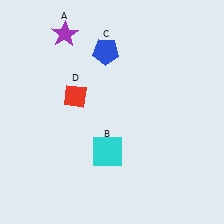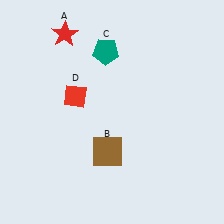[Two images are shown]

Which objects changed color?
A changed from purple to red. B changed from cyan to brown. C changed from blue to teal.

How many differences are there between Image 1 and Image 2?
There are 3 differences between the two images.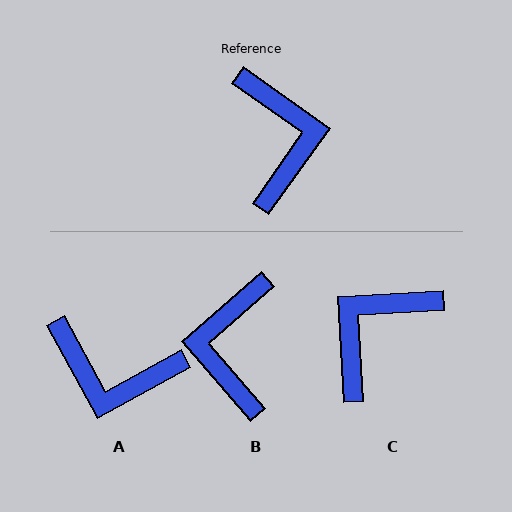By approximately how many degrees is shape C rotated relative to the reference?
Approximately 129 degrees counter-clockwise.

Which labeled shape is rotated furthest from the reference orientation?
B, about 166 degrees away.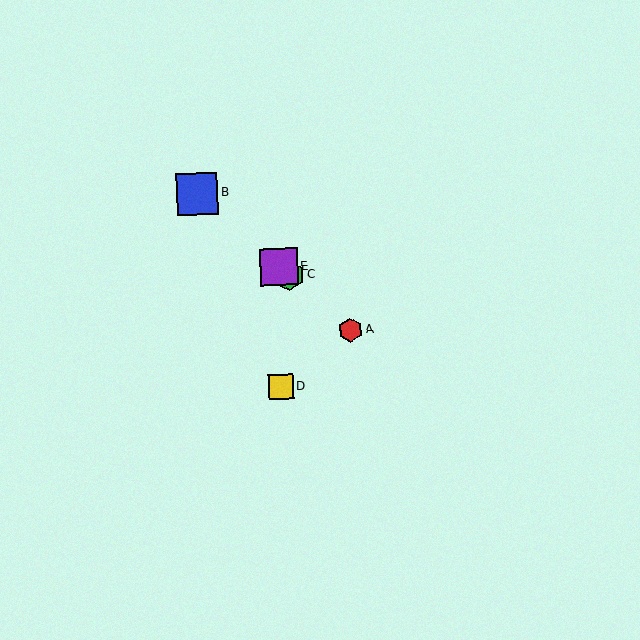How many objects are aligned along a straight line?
4 objects (A, B, C, E) are aligned along a straight line.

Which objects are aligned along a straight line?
Objects A, B, C, E are aligned along a straight line.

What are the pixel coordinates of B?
Object B is at (197, 194).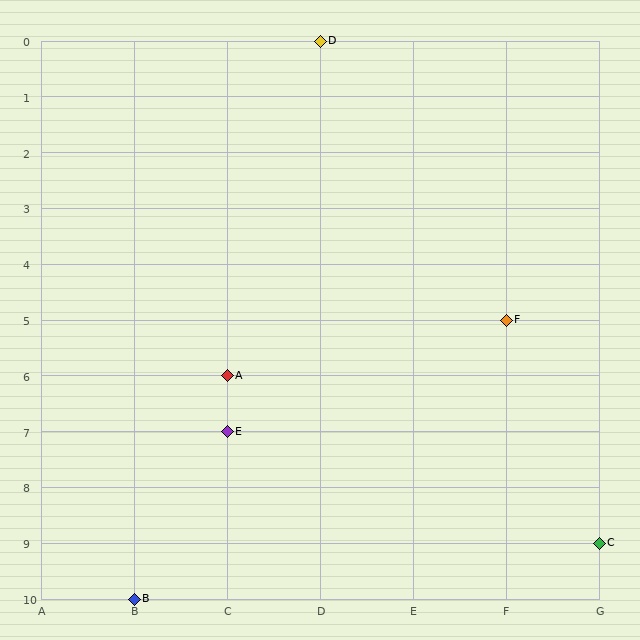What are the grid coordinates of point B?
Point B is at grid coordinates (B, 10).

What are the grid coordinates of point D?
Point D is at grid coordinates (D, 0).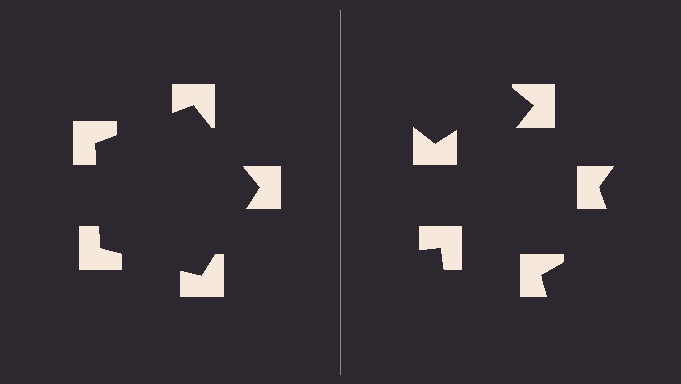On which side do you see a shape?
An illusory pentagon appears on the left side. On the right side the wedge cuts are rotated, so no coherent shape forms.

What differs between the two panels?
The notched squares are positioned identically on both sides; only the wedge orientations differ. On the left they align to a pentagon; on the right they are misaligned.